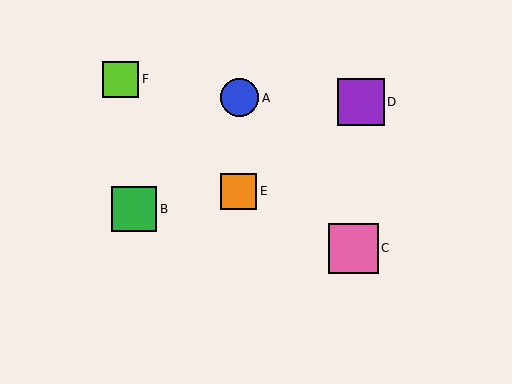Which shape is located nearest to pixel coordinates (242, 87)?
The blue circle (labeled A) at (240, 98) is nearest to that location.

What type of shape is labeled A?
Shape A is a blue circle.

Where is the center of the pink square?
The center of the pink square is at (353, 248).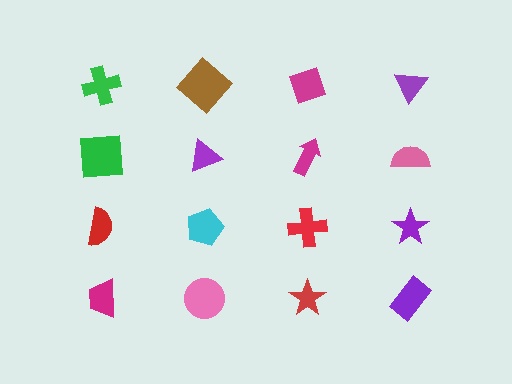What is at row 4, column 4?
A purple rectangle.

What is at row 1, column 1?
A green cross.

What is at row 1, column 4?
A purple triangle.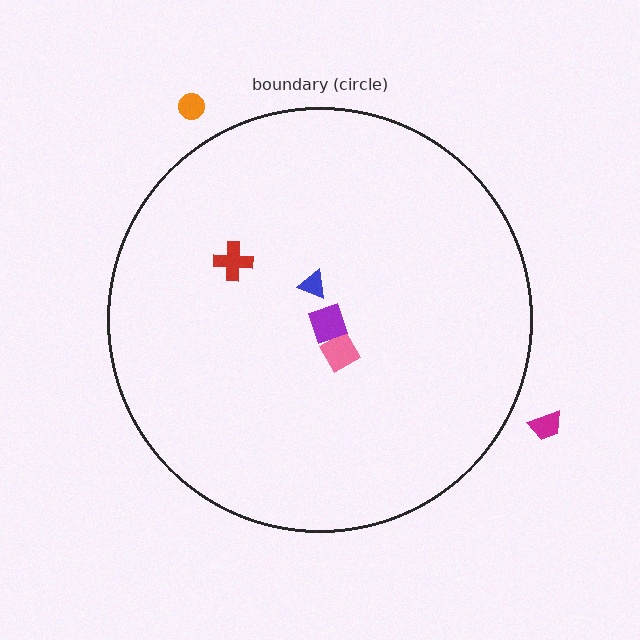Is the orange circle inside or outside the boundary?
Outside.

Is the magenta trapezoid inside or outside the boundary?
Outside.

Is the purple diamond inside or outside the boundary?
Inside.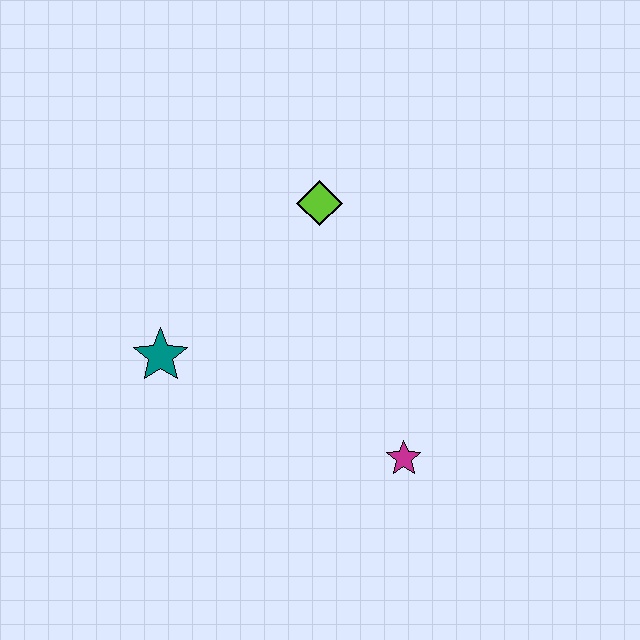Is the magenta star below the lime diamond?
Yes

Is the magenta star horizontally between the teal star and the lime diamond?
No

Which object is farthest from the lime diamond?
The magenta star is farthest from the lime diamond.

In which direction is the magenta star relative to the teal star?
The magenta star is to the right of the teal star.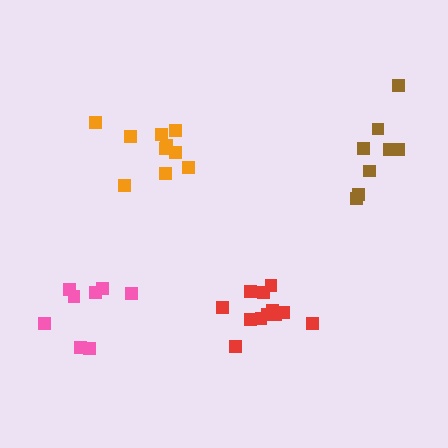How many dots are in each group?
Group 1: 8 dots, Group 2: 10 dots, Group 3: 12 dots, Group 4: 8 dots (38 total).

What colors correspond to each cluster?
The clusters are colored: pink, orange, red, brown.